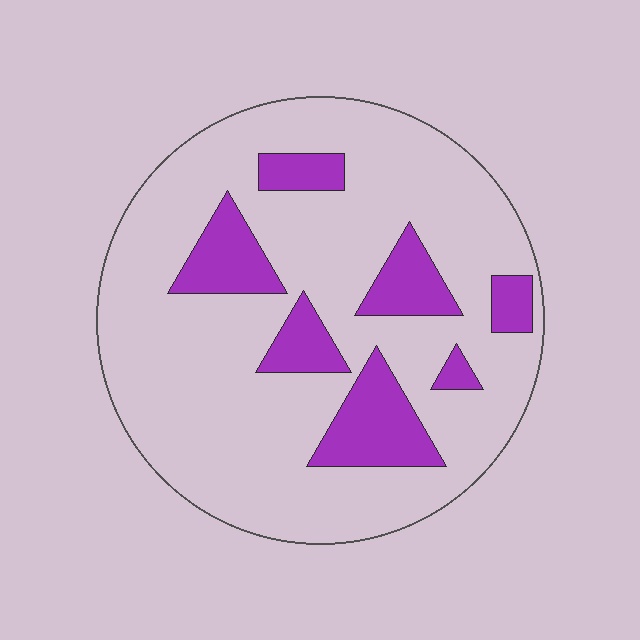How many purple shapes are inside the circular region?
7.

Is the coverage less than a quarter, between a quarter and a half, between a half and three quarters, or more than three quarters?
Less than a quarter.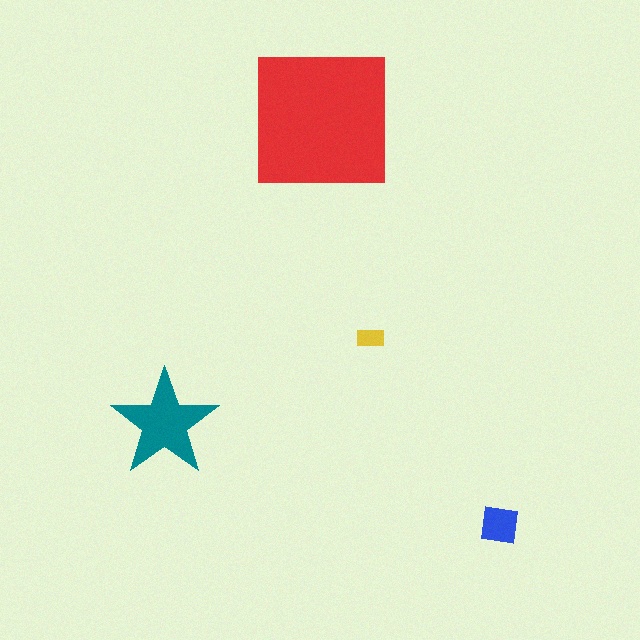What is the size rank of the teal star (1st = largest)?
2nd.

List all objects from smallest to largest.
The yellow rectangle, the blue square, the teal star, the red square.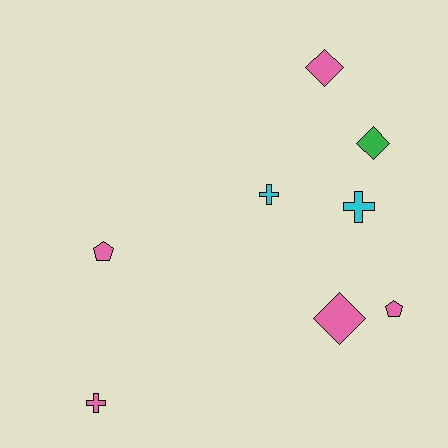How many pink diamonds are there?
There are 2 pink diamonds.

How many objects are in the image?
There are 8 objects.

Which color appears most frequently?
Pink, with 5 objects.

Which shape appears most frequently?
Diamond, with 3 objects.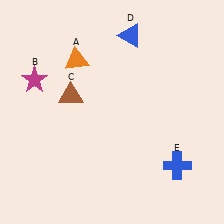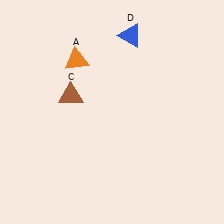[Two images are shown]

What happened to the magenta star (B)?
The magenta star (B) was removed in Image 2. It was in the top-left area of Image 1.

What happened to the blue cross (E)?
The blue cross (E) was removed in Image 2. It was in the bottom-right area of Image 1.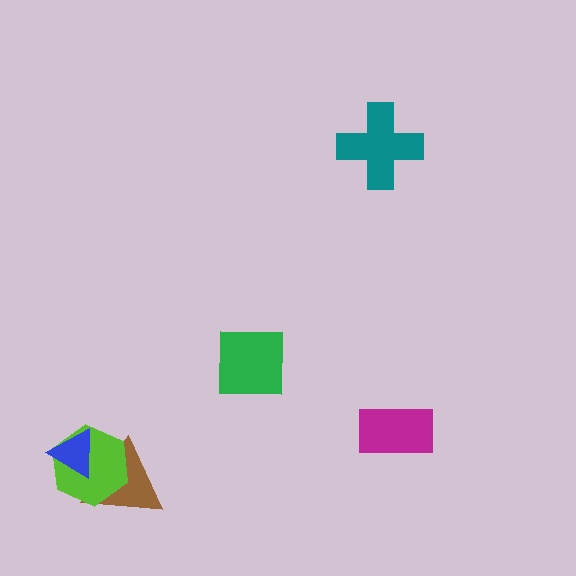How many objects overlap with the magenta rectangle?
0 objects overlap with the magenta rectangle.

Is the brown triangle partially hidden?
Yes, it is partially covered by another shape.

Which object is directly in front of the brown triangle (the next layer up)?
The lime hexagon is directly in front of the brown triangle.